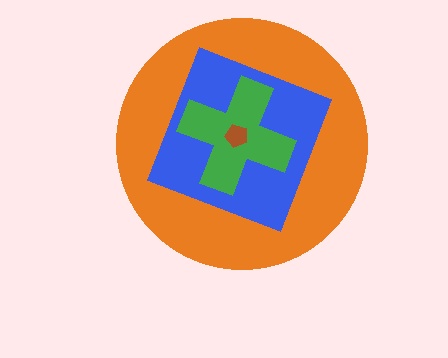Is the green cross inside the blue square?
Yes.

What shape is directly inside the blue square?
The green cross.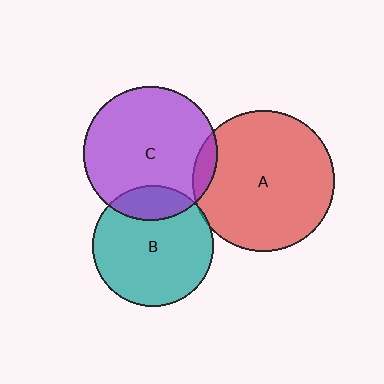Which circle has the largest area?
Circle A (red).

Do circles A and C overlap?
Yes.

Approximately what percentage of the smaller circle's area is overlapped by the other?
Approximately 10%.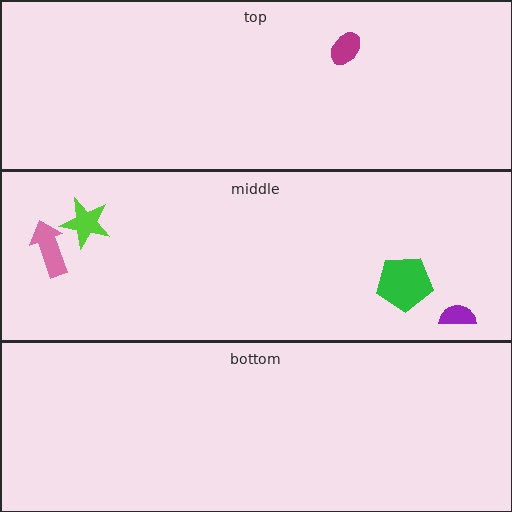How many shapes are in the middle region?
4.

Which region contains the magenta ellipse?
The top region.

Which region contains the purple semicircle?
The middle region.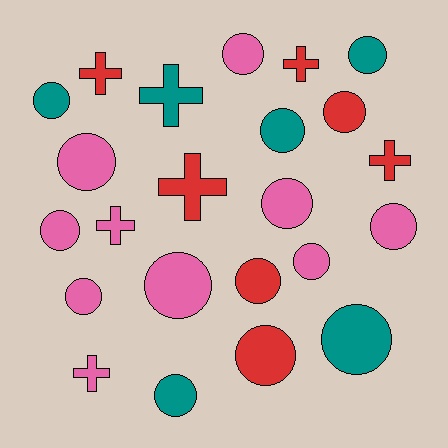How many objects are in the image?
There are 23 objects.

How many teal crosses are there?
There is 1 teal cross.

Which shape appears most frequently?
Circle, with 16 objects.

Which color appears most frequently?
Pink, with 10 objects.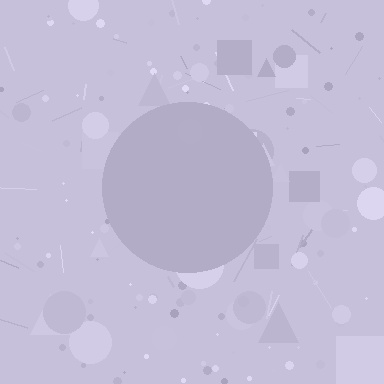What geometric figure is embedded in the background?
A circle is embedded in the background.